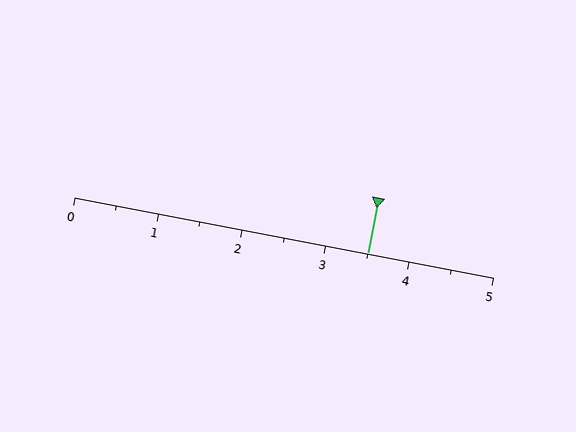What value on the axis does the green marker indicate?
The marker indicates approximately 3.5.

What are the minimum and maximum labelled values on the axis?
The axis runs from 0 to 5.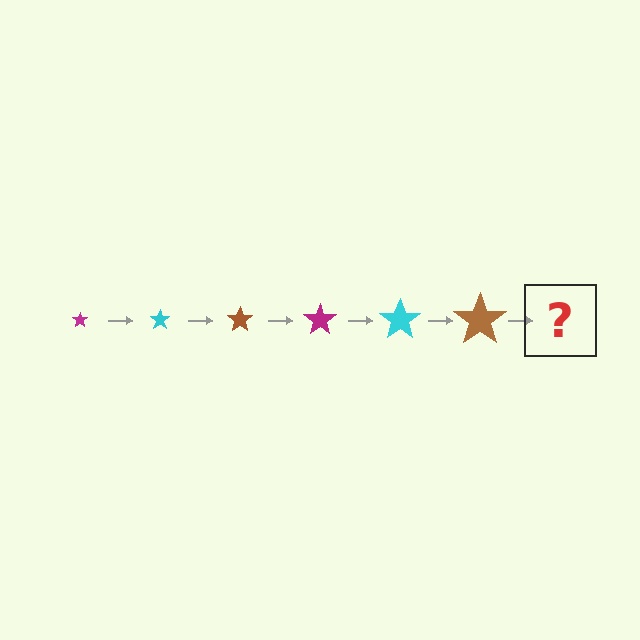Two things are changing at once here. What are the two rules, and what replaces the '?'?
The two rules are that the star grows larger each step and the color cycles through magenta, cyan, and brown. The '?' should be a magenta star, larger than the previous one.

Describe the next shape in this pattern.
It should be a magenta star, larger than the previous one.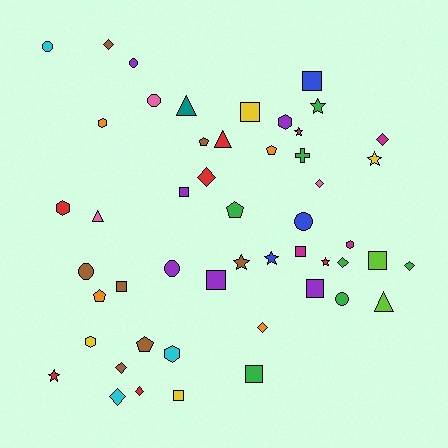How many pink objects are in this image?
There are 3 pink objects.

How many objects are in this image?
There are 50 objects.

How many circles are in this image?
There are 7 circles.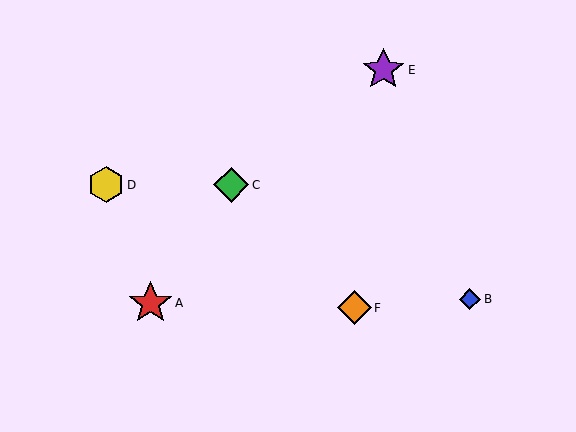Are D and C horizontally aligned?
Yes, both are at y≈185.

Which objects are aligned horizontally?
Objects C, D are aligned horizontally.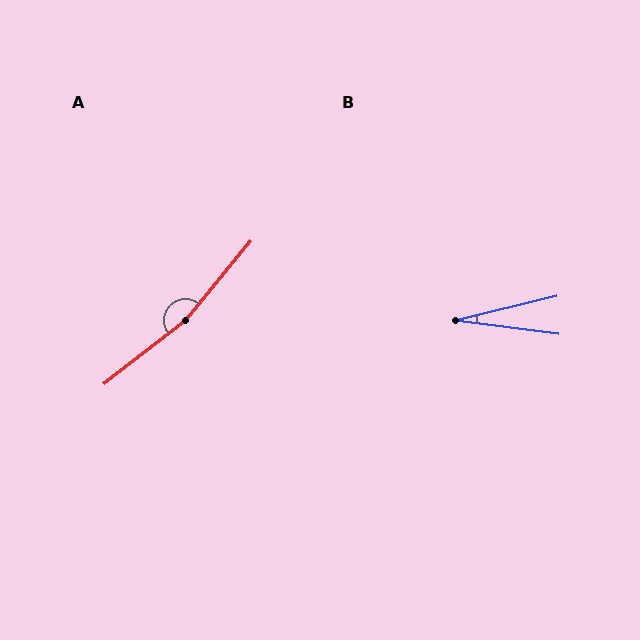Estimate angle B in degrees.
Approximately 21 degrees.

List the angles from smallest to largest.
B (21°), A (167°).